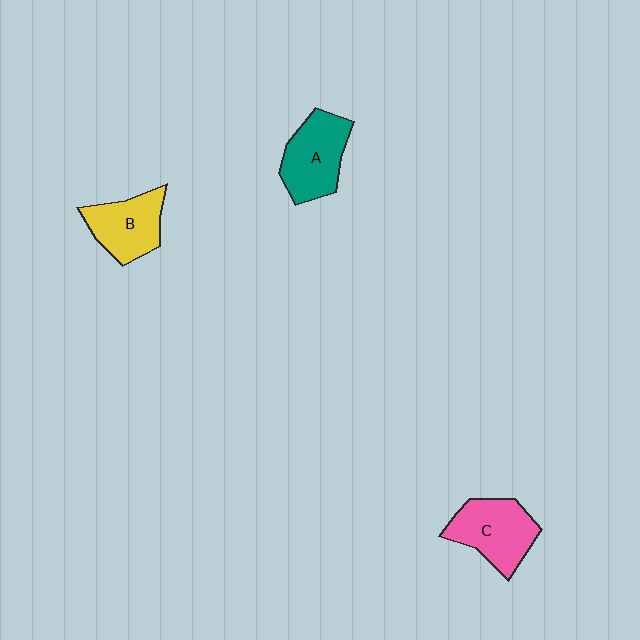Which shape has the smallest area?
Shape B (yellow).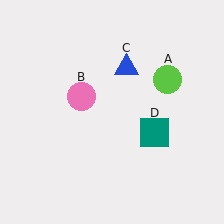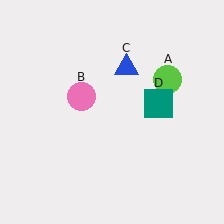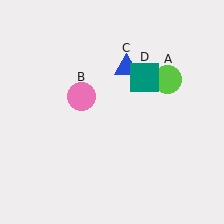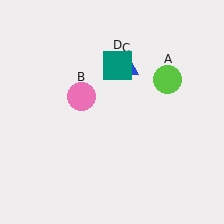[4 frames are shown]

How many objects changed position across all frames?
1 object changed position: teal square (object D).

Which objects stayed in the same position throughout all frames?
Lime circle (object A) and pink circle (object B) and blue triangle (object C) remained stationary.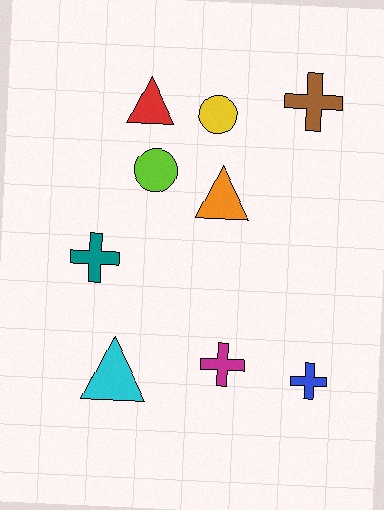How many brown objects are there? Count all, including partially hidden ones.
There is 1 brown object.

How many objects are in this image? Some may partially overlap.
There are 9 objects.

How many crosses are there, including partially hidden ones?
There are 4 crosses.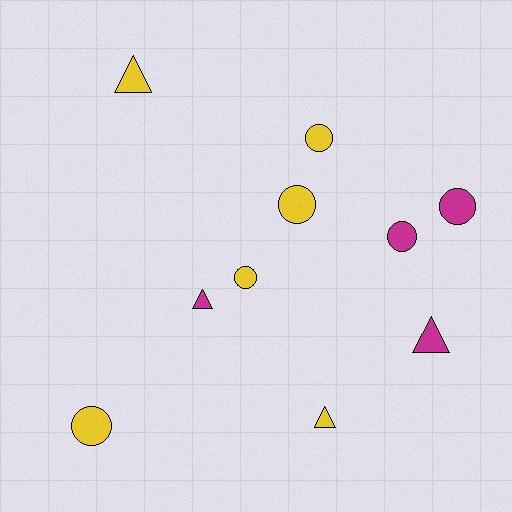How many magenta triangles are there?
There are 2 magenta triangles.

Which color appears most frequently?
Yellow, with 6 objects.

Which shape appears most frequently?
Circle, with 6 objects.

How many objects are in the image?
There are 10 objects.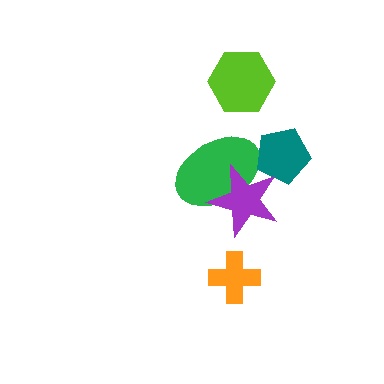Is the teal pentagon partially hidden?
Yes, it is partially covered by another shape.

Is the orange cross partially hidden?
No, no other shape covers it.